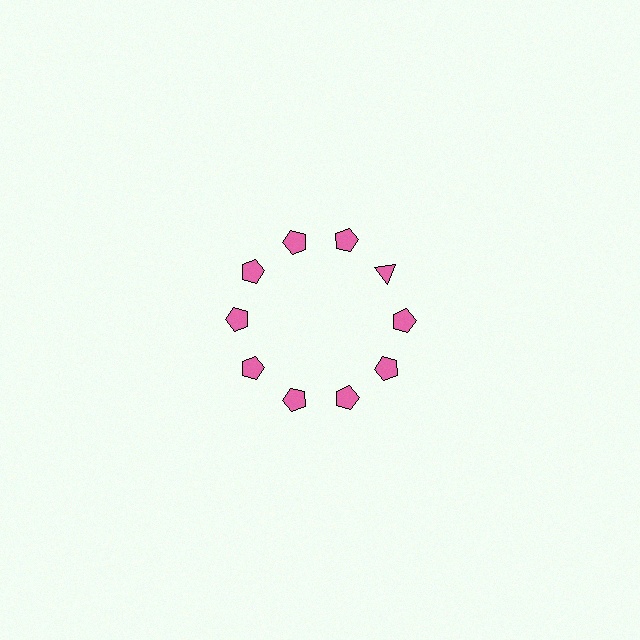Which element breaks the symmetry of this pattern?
The pink triangle at roughly the 2 o'clock position breaks the symmetry. All other shapes are pink pentagons.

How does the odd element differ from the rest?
It has a different shape: triangle instead of pentagon.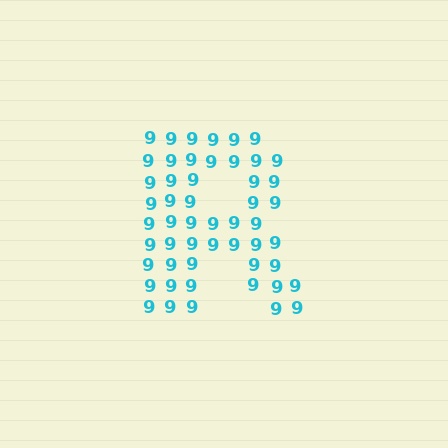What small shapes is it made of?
It is made of small digit 9's.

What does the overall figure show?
The overall figure shows the letter R.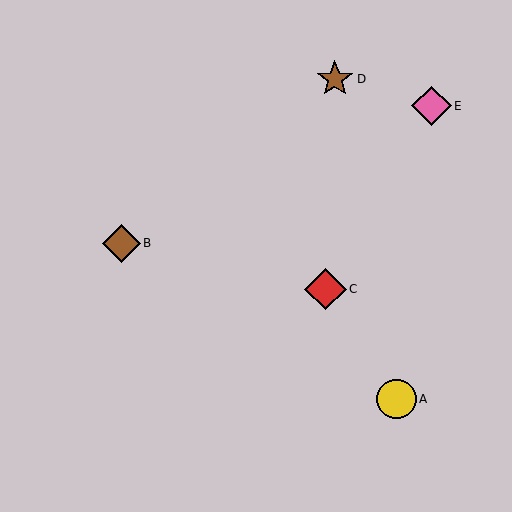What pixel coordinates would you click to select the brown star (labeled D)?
Click at (335, 79) to select the brown star D.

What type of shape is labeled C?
Shape C is a red diamond.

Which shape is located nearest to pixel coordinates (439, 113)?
The pink diamond (labeled E) at (432, 106) is nearest to that location.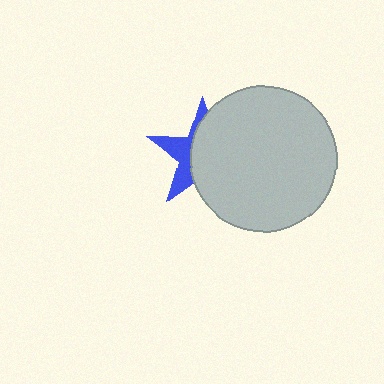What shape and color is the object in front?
The object in front is a light gray circle.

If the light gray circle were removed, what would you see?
You would see the complete blue star.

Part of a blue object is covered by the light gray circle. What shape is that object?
It is a star.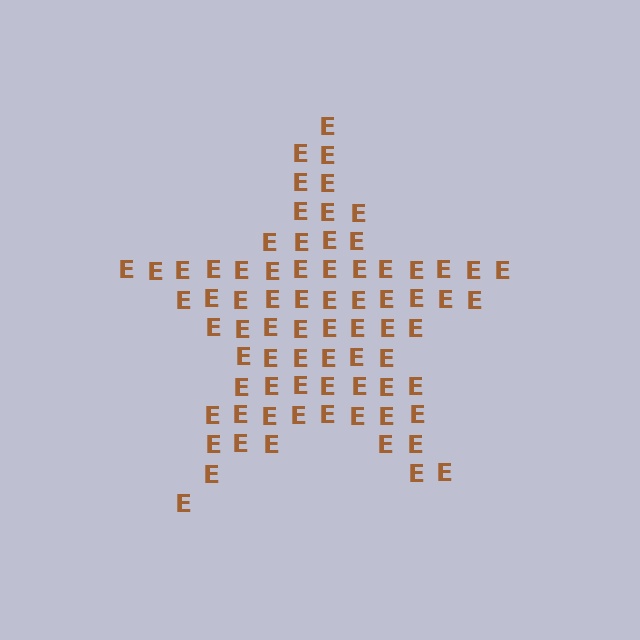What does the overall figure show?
The overall figure shows a star.